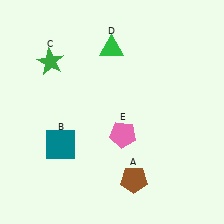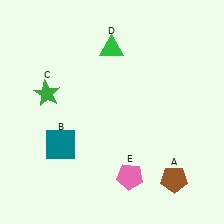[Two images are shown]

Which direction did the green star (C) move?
The green star (C) moved down.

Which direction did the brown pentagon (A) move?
The brown pentagon (A) moved right.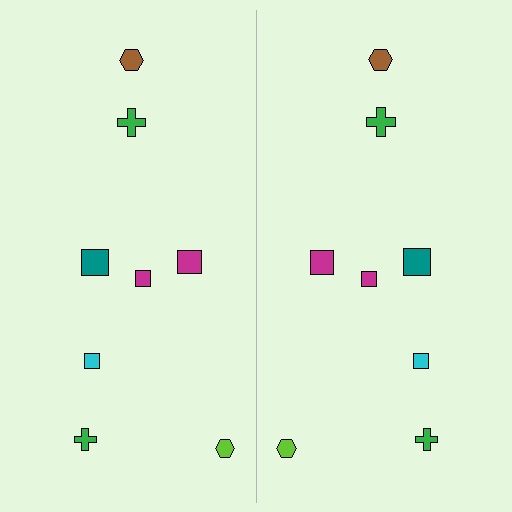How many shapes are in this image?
There are 16 shapes in this image.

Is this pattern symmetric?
Yes, this pattern has bilateral (reflection) symmetry.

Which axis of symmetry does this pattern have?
The pattern has a vertical axis of symmetry running through the center of the image.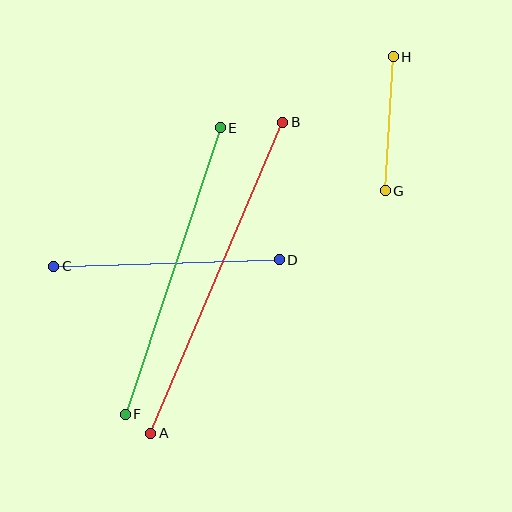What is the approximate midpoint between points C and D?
The midpoint is at approximately (166, 263) pixels.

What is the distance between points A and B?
The distance is approximately 338 pixels.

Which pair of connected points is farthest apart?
Points A and B are farthest apart.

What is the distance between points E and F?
The distance is approximately 302 pixels.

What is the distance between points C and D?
The distance is approximately 226 pixels.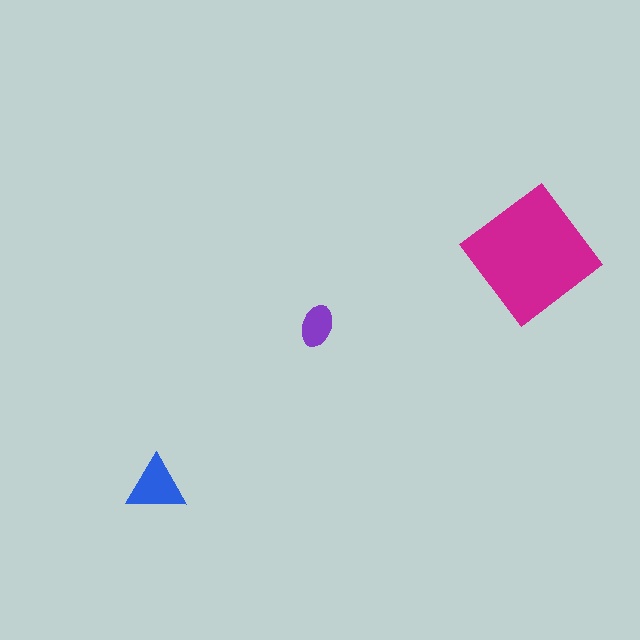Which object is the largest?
The magenta diamond.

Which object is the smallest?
The purple ellipse.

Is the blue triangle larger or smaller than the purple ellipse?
Larger.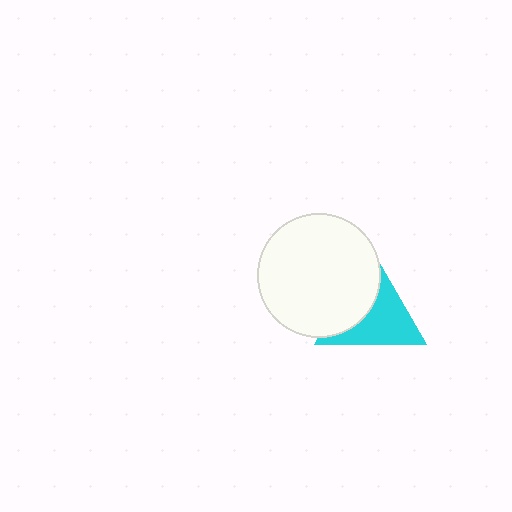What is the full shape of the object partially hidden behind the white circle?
The partially hidden object is a cyan triangle.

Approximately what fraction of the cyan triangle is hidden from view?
Roughly 43% of the cyan triangle is hidden behind the white circle.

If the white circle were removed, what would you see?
You would see the complete cyan triangle.